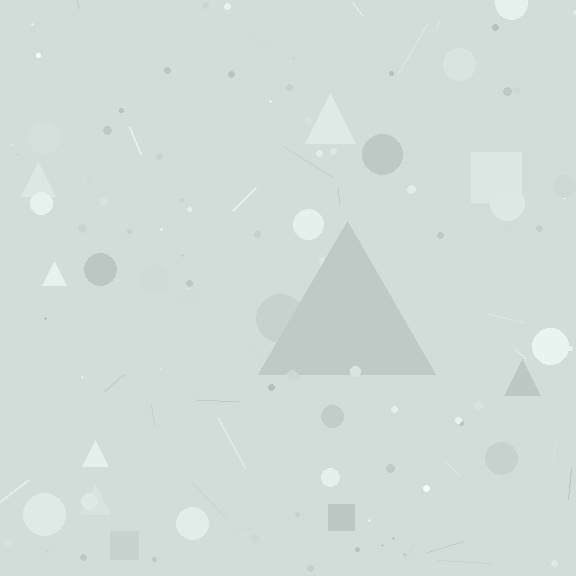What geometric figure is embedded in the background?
A triangle is embedded in the background.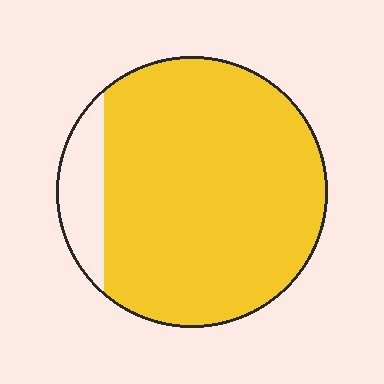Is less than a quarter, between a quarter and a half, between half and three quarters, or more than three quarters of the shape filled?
More than three quarters.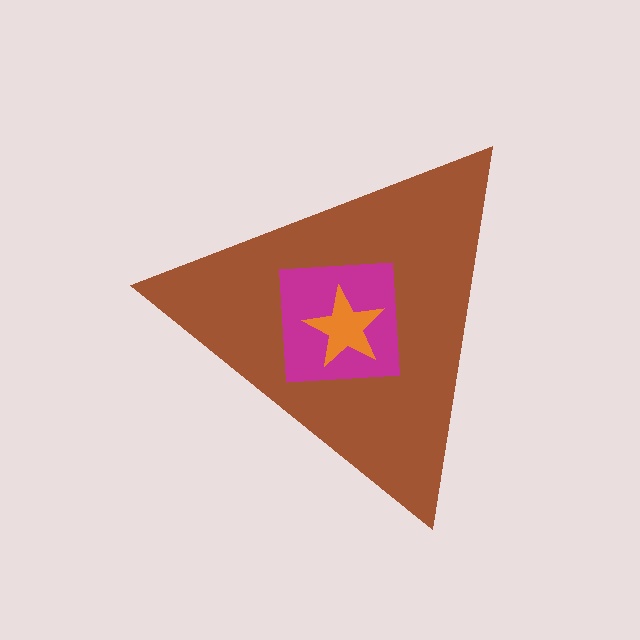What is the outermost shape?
The brown triangle.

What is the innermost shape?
The orange star.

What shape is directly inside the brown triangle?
The magenta square.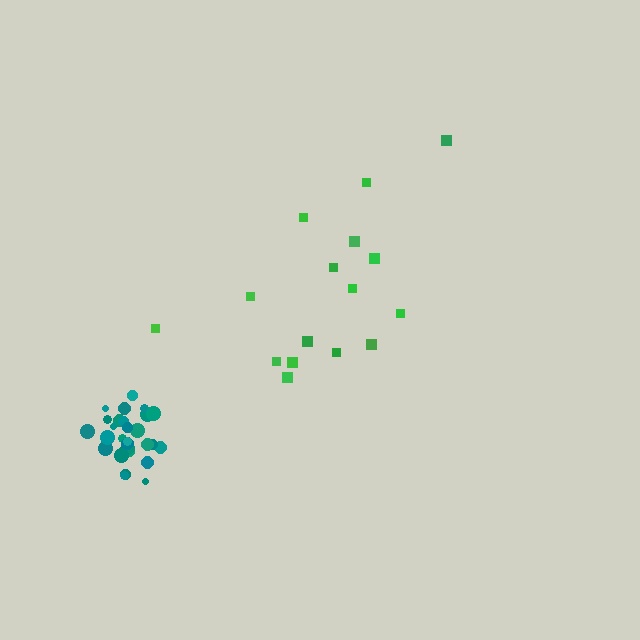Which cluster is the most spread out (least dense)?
Green.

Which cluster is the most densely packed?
Teal.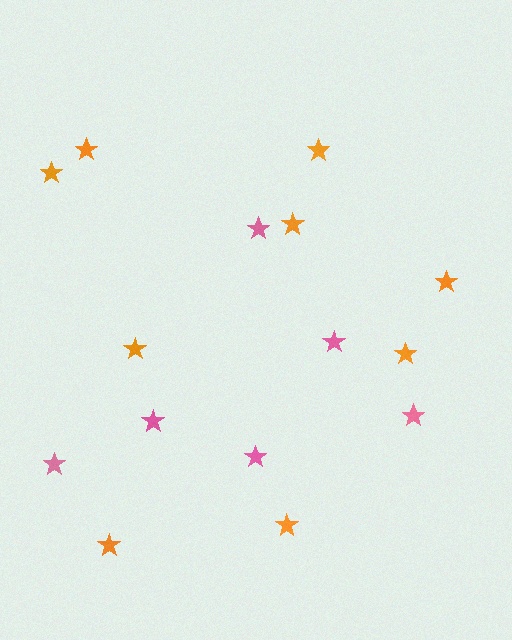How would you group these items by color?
There are 2 groups: one group of orange stars (9) and one group of pink stars (6).